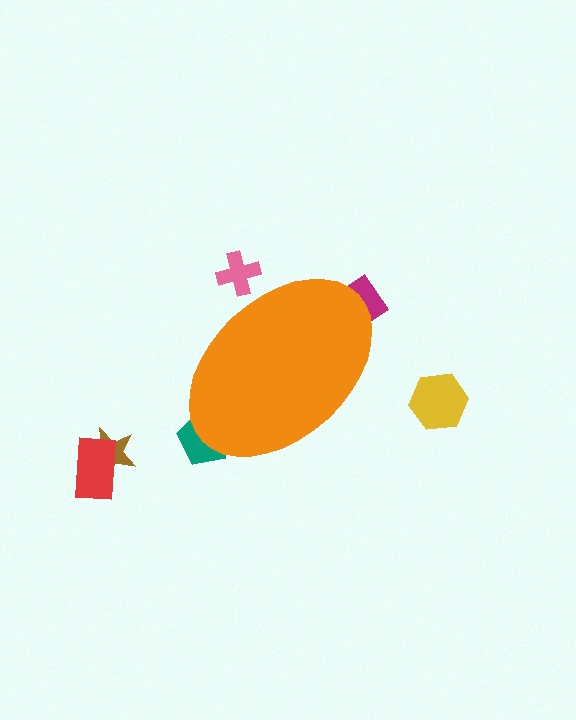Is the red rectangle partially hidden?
No, the red rectangle is fully visible.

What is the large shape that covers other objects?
An orange ellipse.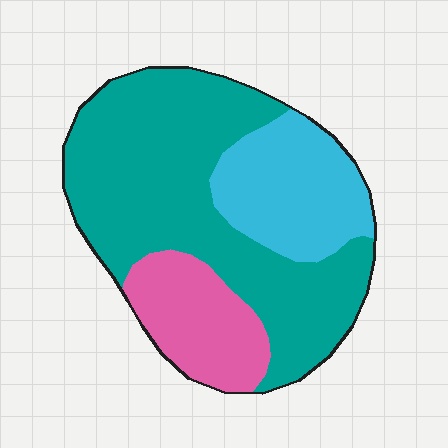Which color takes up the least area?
Pink, at roughly 20%.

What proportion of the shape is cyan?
Cyan covers 23% of the shape.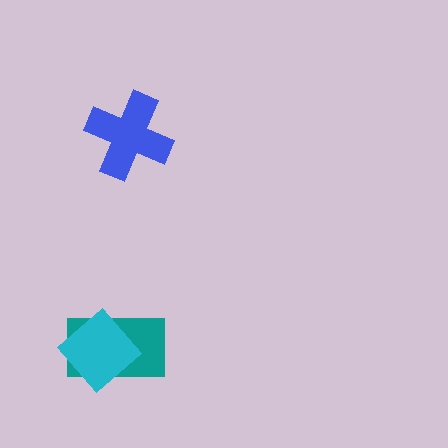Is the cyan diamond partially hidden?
No, no other shape covers it.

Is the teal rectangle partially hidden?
Yes, it is partially covered by another shape.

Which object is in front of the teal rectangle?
The cyan diamond is in front of the teal rectangle.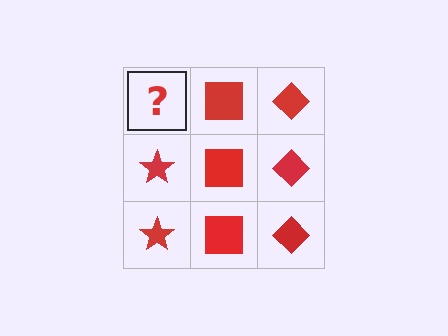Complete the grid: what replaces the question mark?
The question mark should be replaced with a red star.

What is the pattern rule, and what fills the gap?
The rule is that each column has a consistent shape. The gap should be filled with a red star.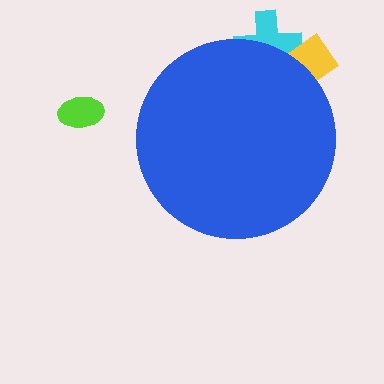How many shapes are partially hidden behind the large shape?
2 shapes are partially hidden.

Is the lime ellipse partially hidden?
No, the lime ellipse is fully visible.